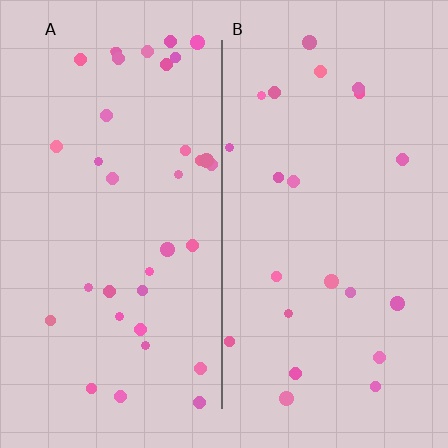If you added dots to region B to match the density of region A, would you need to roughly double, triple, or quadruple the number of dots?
Approximately double.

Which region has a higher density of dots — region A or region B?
A (the left).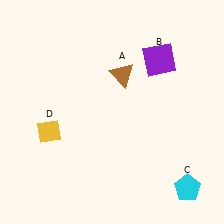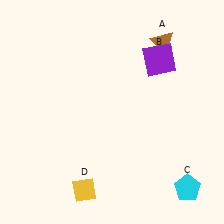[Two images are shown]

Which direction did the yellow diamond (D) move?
The yellow diamond (D) moved down.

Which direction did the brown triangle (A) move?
The brown triangle (A) moved right.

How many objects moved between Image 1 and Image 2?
2 objects moved between the two images.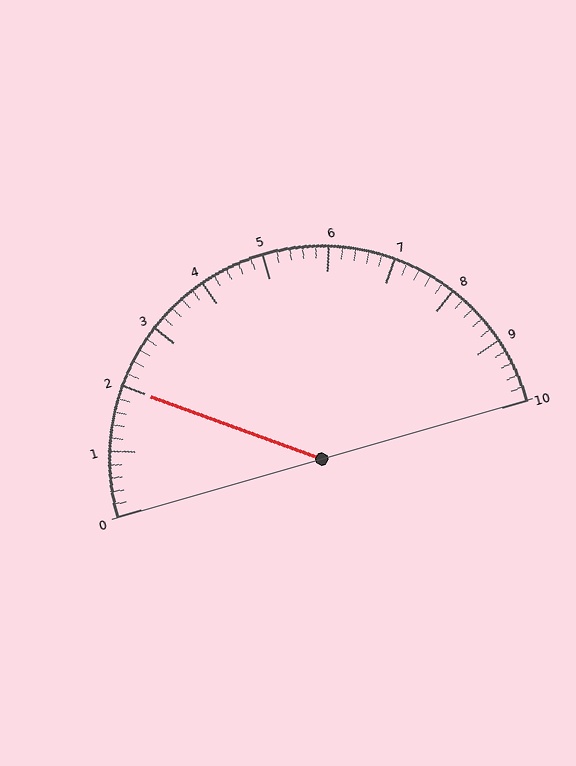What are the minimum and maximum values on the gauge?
The gauge ranges from 0 to 10.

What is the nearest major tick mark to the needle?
The nearest major tick mark is 2.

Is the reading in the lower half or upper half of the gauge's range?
The reading is in the lower half of the range (0 to 10).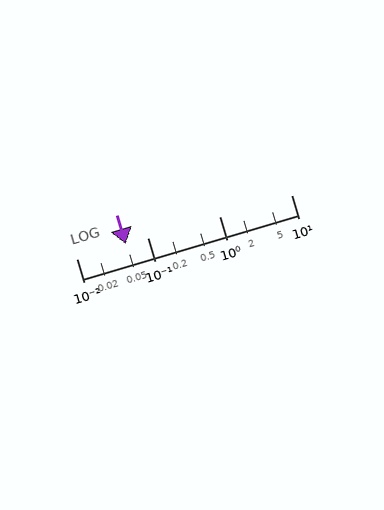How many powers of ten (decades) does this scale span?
The scale spans 3 decades, from 0.01 to 10.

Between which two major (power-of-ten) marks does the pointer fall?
The pointer is between 0.01 and 0.1.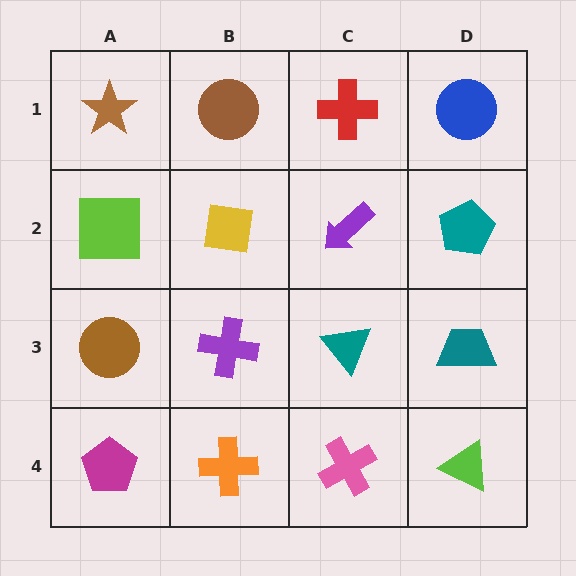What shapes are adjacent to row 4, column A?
A brown circle (row 3, column A), an orange cross (row 4, column B).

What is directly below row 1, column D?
A teal pentagon.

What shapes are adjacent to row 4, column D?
A teal trapezoid (row 3, column D), a pink cross (row 4, column C).